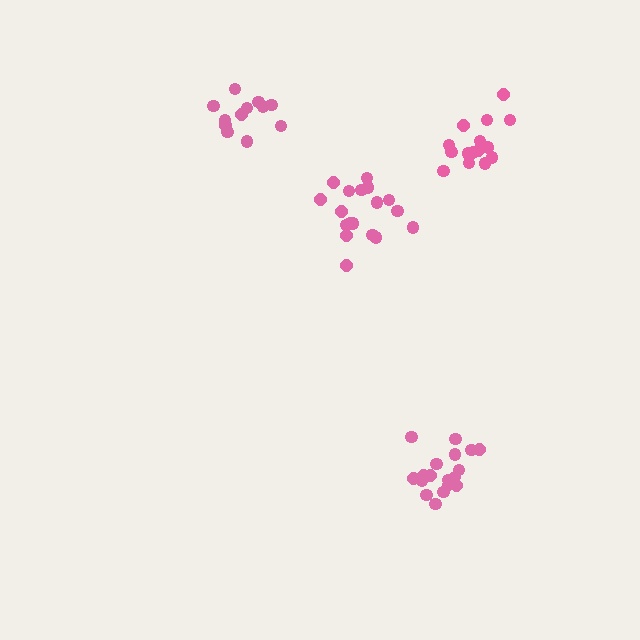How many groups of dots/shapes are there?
There are 4 groups.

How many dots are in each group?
Group 1: 15 dots, Group 2: 18 dots, Group 3: 18 dots, Group 4: 12 dots (63 total).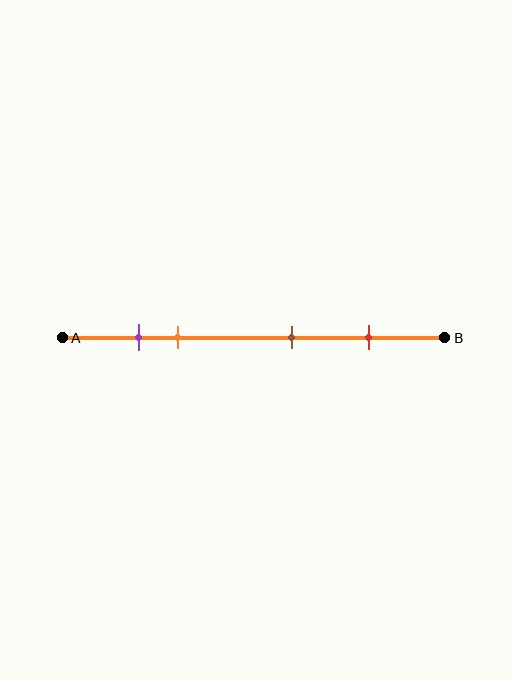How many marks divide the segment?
There are 4 marks dividing the segment.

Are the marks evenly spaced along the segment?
No, the marks are not evenly spaced.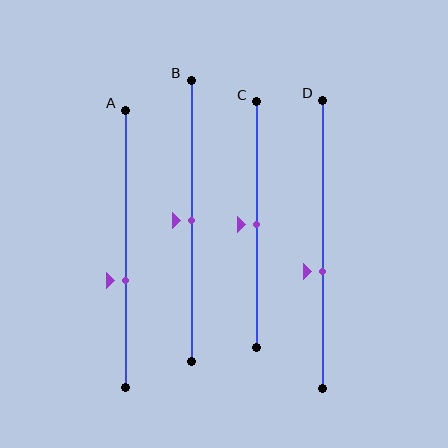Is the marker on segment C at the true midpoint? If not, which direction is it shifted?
Yes, the marker on segment C is at the true midpoint.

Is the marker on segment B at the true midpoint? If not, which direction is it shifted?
Yes, the marker on segment B is at the true midpoint.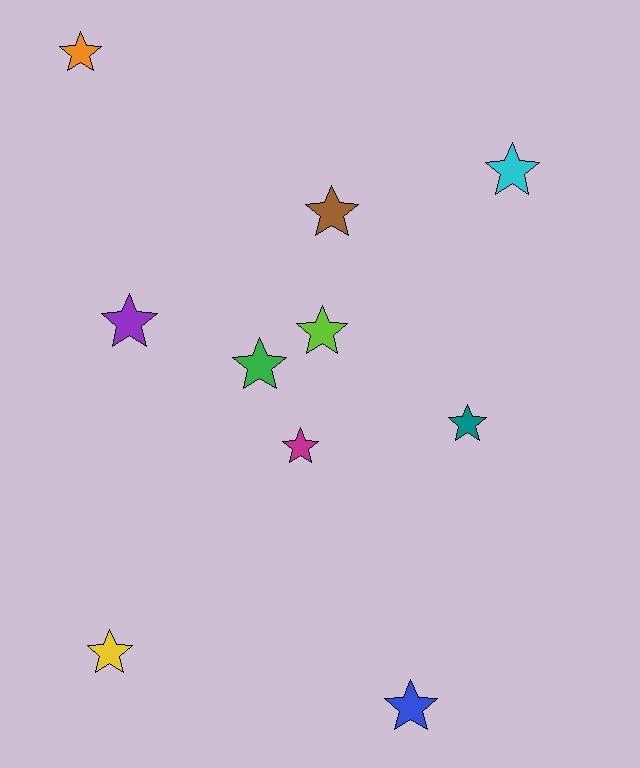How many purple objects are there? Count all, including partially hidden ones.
There is 1 purple object.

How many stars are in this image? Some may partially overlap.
There are 10 stars.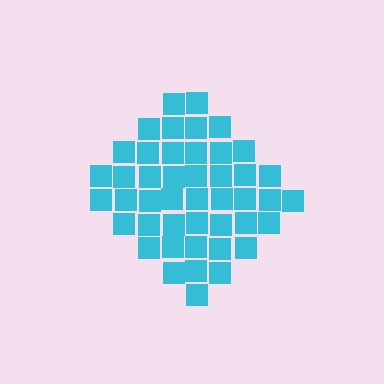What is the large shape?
The large shape is a diamond.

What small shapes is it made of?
It is made of small squares.